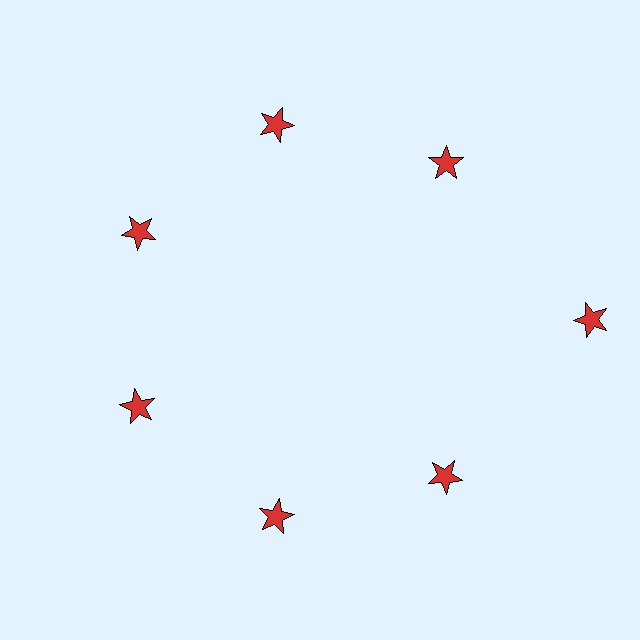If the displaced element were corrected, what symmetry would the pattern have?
It would have 7-fold rotational symmetry — the pattern would map onto itself every 51 degrees.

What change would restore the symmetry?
The symmetry would be restored by moving it inward, back onto the ring so that all 7 stars sit at equal angles and equal distance from the center.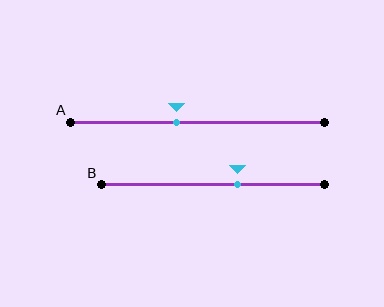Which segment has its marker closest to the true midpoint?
Segment A has its marker closest to the true midpoint.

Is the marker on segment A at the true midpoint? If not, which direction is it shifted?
No, the marker on segment A is shifted to the left by about 8% of the segment length.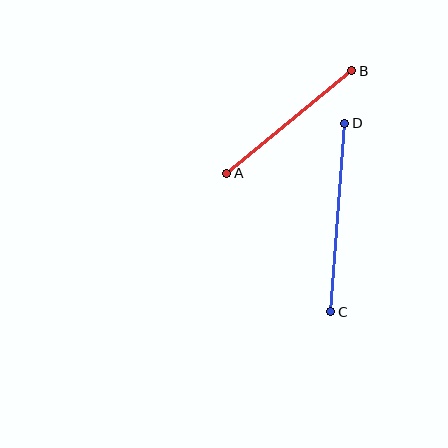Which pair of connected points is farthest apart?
Points C and D are farthest apart.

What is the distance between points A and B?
The distance is approximately 162 pixels.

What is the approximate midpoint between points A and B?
The midpoint is at approximately (289, 122) pixels.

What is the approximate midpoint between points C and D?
The midpoint is at approximately (338, 218) pixels.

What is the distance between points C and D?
The distance is approximately 189 pixels.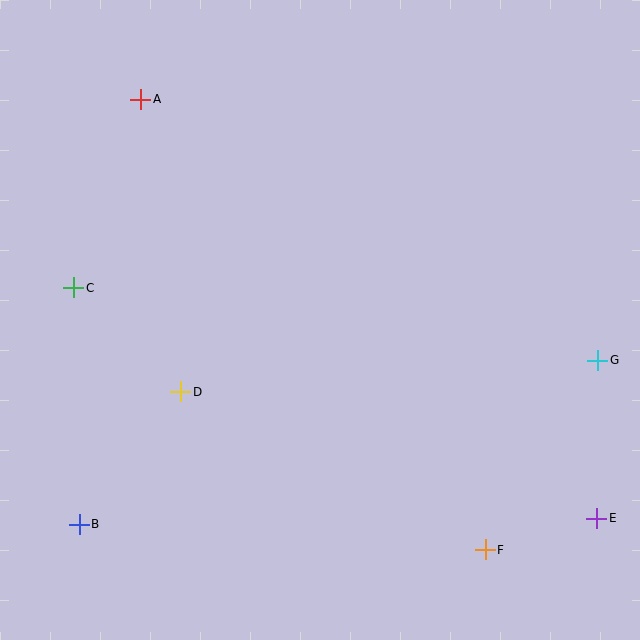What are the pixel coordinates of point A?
Point A is at (141, 99).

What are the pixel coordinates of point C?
Point C is at (74, 288).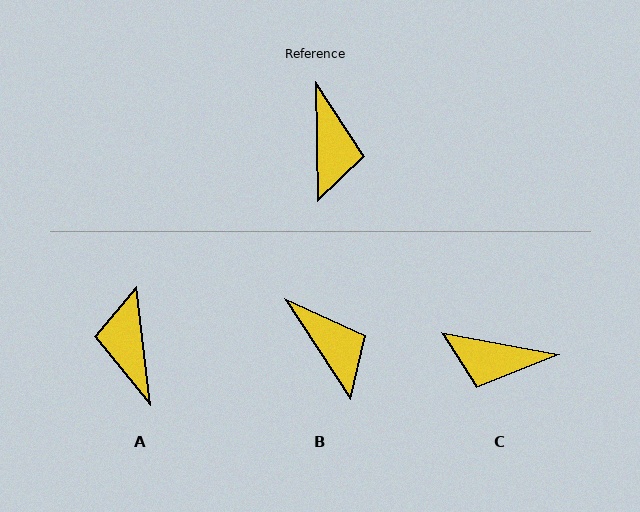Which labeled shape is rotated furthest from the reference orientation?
A, about 174 degrees away.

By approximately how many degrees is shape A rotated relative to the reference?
Approximately 174 degrees clockwise.